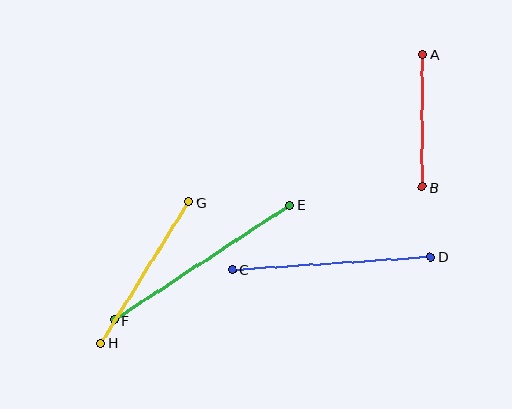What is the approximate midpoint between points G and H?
The midpoint is at approximately (145, 273) pixels.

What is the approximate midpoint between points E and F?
The midpoint is at approximately (202, 263) pixels.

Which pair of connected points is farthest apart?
Points E and F are farthest apart.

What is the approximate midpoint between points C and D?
The midpoint is at approximately (332, 263) pixels.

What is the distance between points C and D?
The distance is approximately 199 pixels.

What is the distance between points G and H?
The distance is approximately 166 pixels.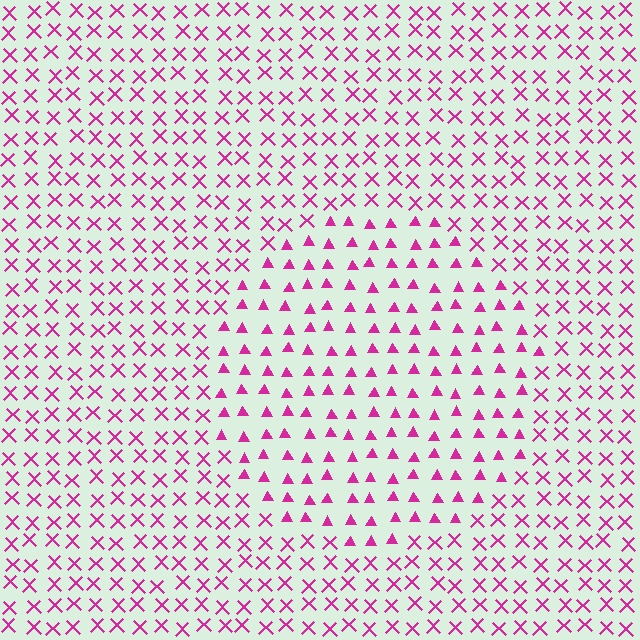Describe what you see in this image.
The image is filled with small magenta elements arranged in a uniform grid. A circle-shaped region contains triangles, while the surrounding area contains X marks. The boundary is defined purely by the change in element shape.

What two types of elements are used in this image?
The image uses triangles inside the circle region and X marks outside it.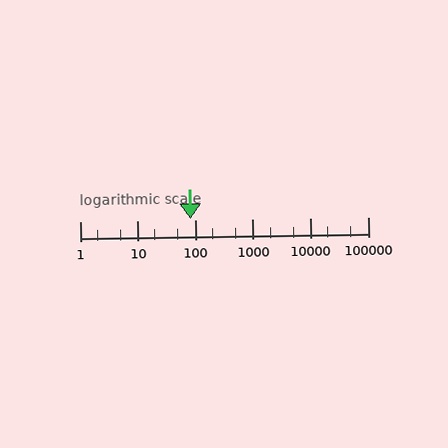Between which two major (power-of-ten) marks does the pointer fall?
The pointer is between 10 and 100.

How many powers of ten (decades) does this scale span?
The scale spans 5 decades, from 1 to 100000.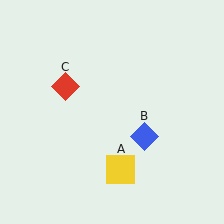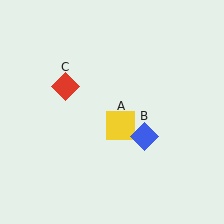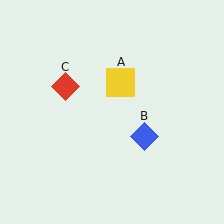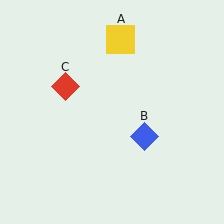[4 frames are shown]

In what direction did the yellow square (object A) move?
The yellow square (object A) moved up.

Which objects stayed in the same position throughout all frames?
Blue diamond (object B) and red diamond (object C) remained stationary.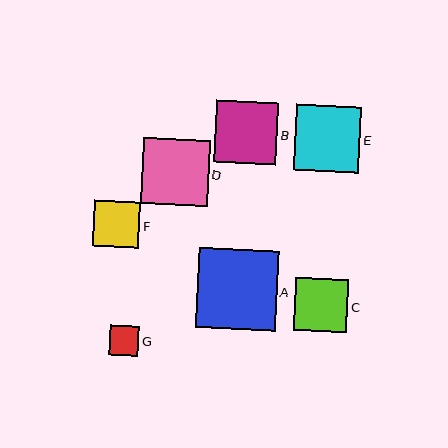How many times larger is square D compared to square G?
Square D is approximately 2.2 times the size of square G.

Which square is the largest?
Square A is the largest with a size of approximately 80 pixels.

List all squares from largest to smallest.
From largest to smallest: A, D, E, B, C, F, G.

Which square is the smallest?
Square G is the smallest with a size of approximately 30 pixels.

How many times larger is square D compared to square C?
Square D is approximately 1.2 times the size of square C.